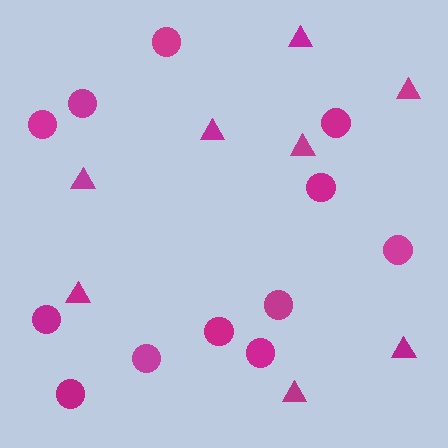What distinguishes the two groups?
There are 2 groups: one group of circles (12) and one group of triangles (8).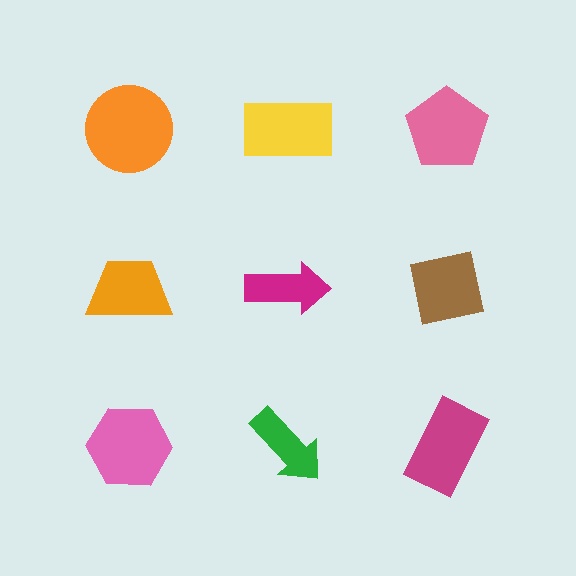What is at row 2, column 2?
A magenta arrow.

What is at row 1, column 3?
A pink pentagon.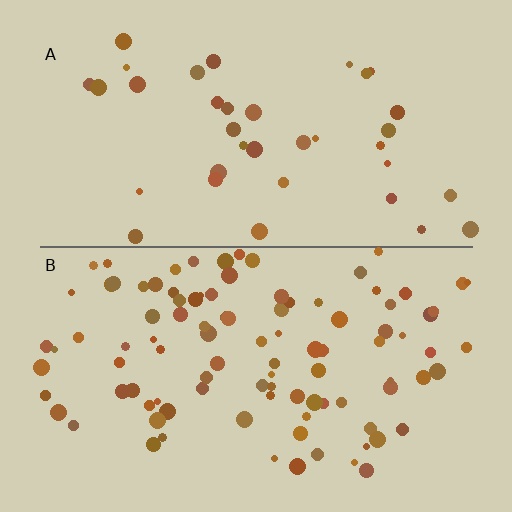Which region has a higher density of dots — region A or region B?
B (the bottom).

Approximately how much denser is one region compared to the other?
Approximately 2.7× — region B over region A.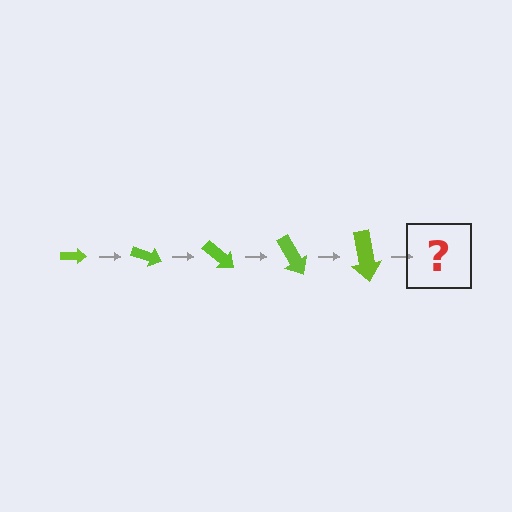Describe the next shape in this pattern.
It should be an arrow, larger than the previous one and rotated 100 degrees from the start.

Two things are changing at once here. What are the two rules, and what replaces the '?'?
The two rules are that the arrow grows larger each step and it rotates 20 degrees each step. The '?' should be an arrow, larger than the previous one and rotated 100 degrees from the start.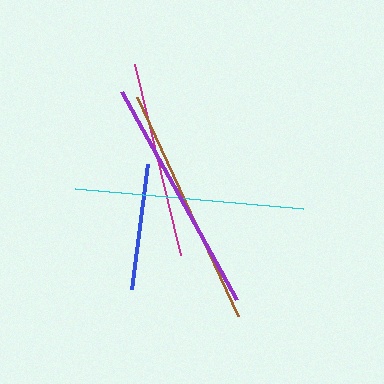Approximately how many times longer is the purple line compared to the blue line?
The purple line is approximately 1.9 times the length of the blue line.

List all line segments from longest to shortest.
From longest to shortest: brown, purple, cyan, magenta, blue.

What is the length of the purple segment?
The purple segment is approximately 237 pixels long.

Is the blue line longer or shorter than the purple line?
The purple line is longer than the blue line.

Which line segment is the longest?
The brown line is the longest at approximately 241 pixels.